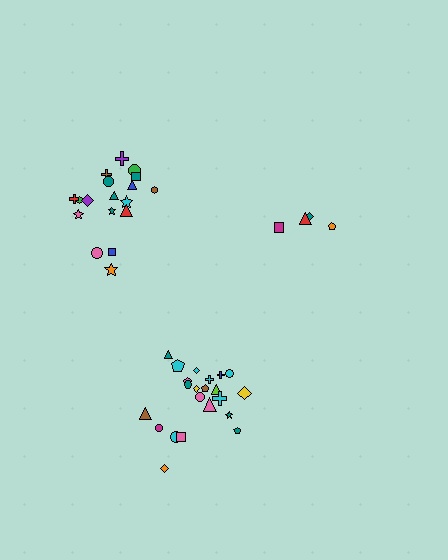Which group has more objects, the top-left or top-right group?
The top-left group.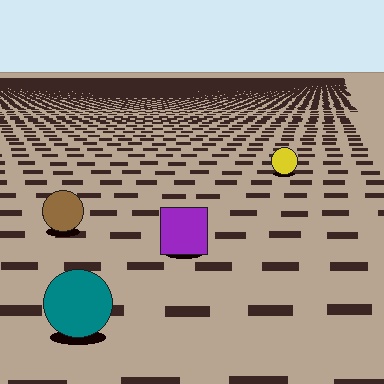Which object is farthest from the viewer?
The yellow circle is farthest from the viewer. It appears smaller and the ground texture around it is denser.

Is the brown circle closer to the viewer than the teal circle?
No. The teal circle is closer — you can tell from the texture gradient: the ground texture is coarser near it.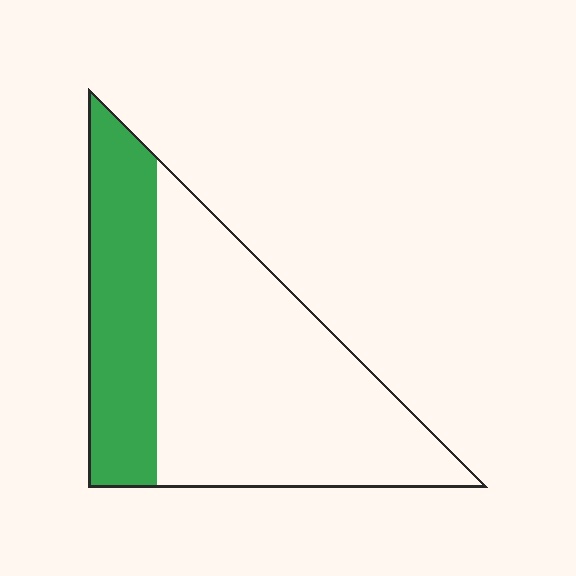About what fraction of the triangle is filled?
About one third (1/3).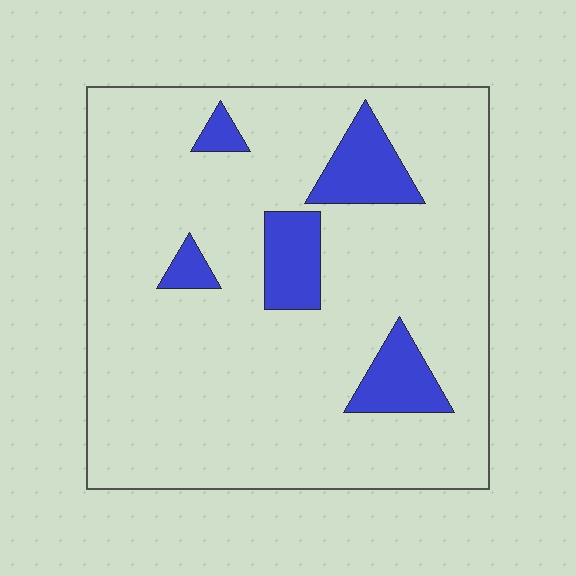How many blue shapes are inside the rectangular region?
5.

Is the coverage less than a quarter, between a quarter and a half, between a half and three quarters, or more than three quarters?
Less than a quarter.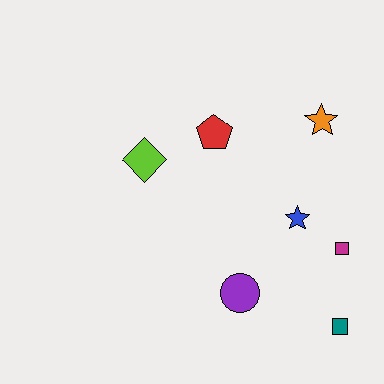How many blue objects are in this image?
There is 1 blue object.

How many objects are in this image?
There are 7 objects.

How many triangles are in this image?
There are no triangles.